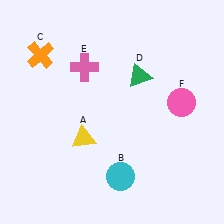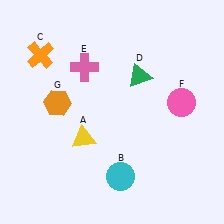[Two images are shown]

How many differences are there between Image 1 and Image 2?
There is 1 difference between the two images.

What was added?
An orange hexagon (G) was added in Image 2.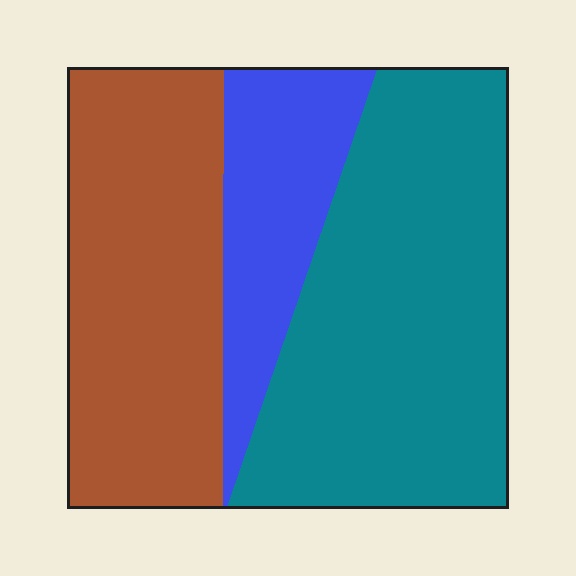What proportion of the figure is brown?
Brown takes up about one third (1/3) of the figure.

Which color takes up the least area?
Blue, at roughly 20%.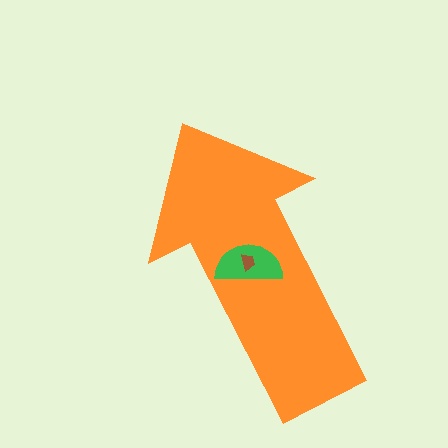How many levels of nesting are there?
3.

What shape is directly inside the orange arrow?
The green semicircle.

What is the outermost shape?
The orange arrow.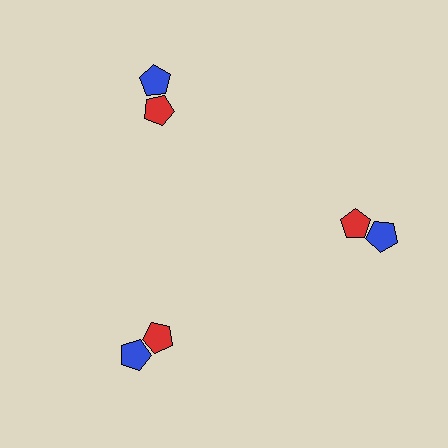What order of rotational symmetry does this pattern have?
This pattern has 3-fold rotational symmetry.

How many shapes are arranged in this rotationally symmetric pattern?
There are 6 shapes, arranged in 3 groups of 2.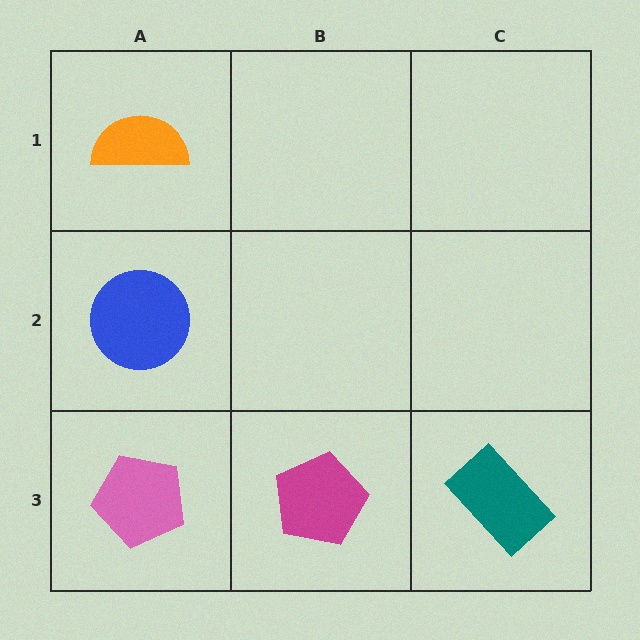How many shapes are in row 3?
3 shapes.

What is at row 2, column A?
A blue circle.